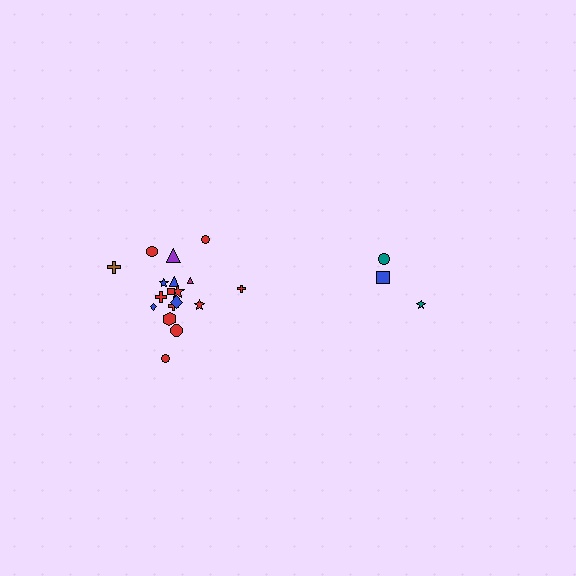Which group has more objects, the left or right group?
The left group.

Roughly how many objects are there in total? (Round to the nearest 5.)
Roughly 20 objects in total.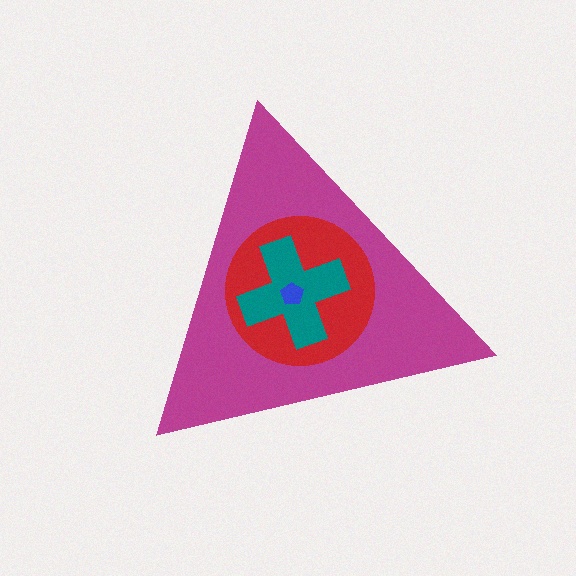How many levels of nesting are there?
4.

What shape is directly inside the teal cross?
The blue pentagon.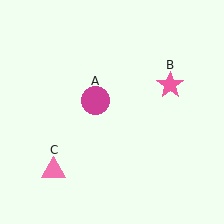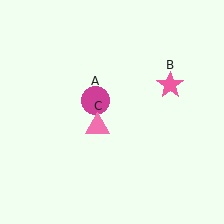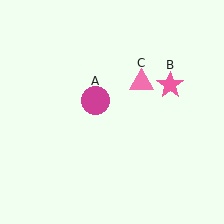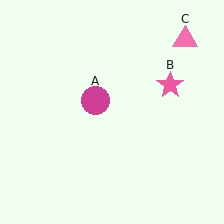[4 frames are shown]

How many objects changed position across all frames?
1 object changed position: pink triangle (object C).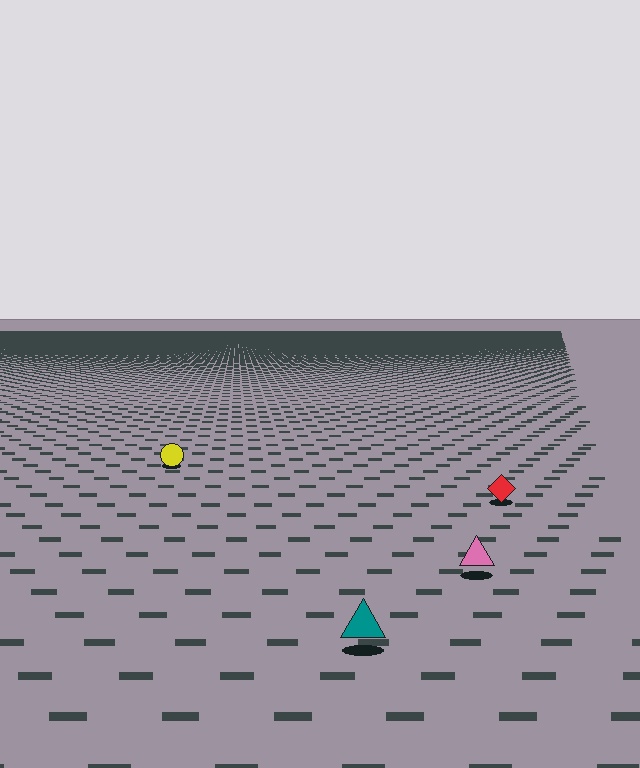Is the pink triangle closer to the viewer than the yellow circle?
Yes. The pink triangle is closer — you can tell from the texture gradient: the ground texture is coarser near it.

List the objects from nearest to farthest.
From nearest to farthest: the teal triangle, the pink triangle, the red diamond, the yellow circle.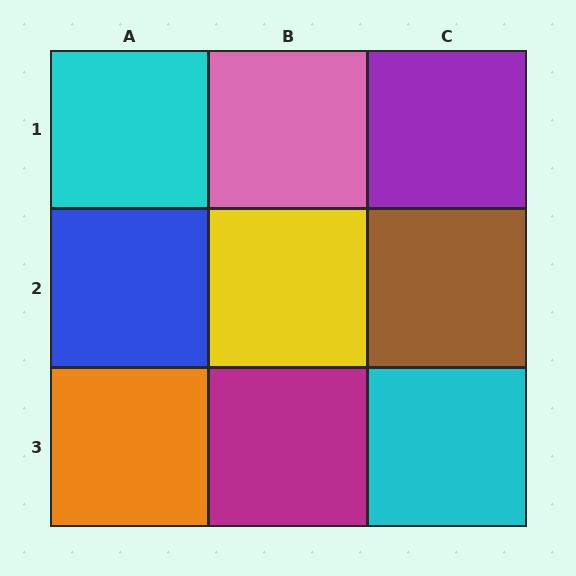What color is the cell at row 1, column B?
Pink.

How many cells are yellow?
1 cell is yellow.